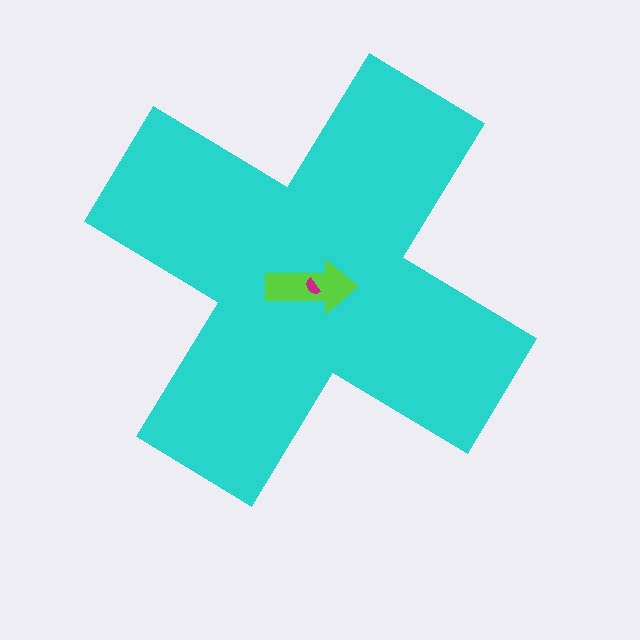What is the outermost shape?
The cyan cross.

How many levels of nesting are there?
3.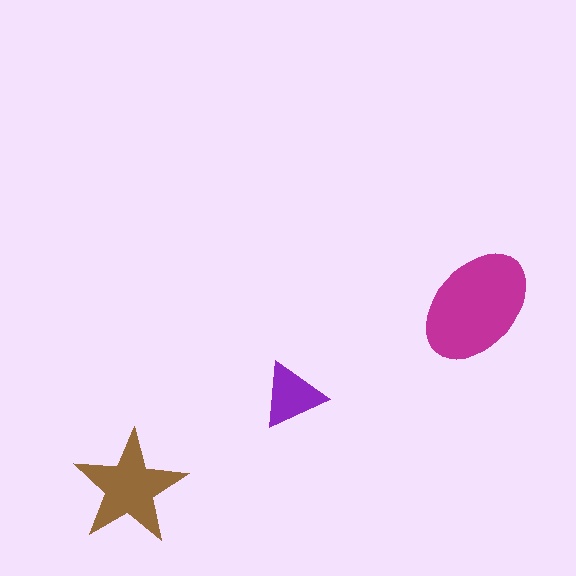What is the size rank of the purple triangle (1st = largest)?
3rd.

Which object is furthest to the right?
The magenta ellipse is rightmost.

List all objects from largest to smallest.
The magenta ellipse, the brown star, the purple triangle.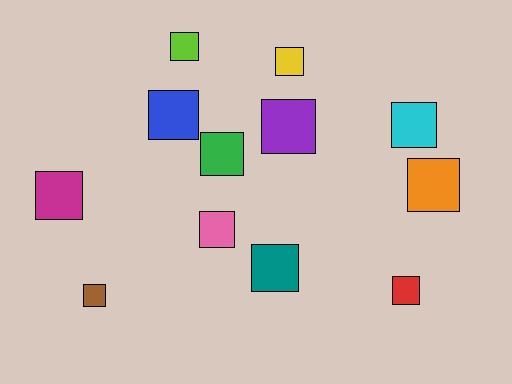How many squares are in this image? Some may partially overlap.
There are 12 squares.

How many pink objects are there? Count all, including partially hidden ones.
There is 1 pink object.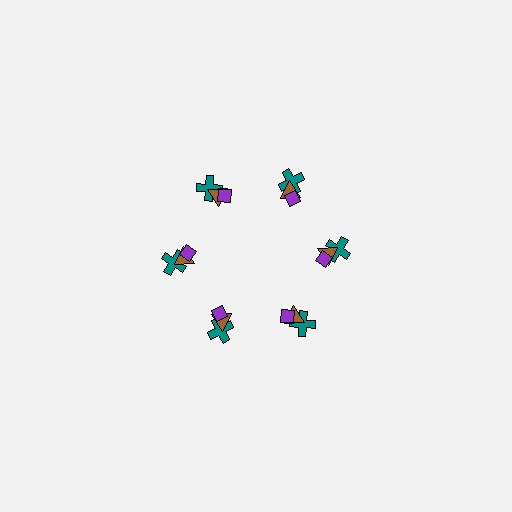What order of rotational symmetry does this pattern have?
This pattern has 6-fold rotational symmetry.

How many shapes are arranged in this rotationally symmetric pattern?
There are 18 shapes, arranged in 6 groups of 3.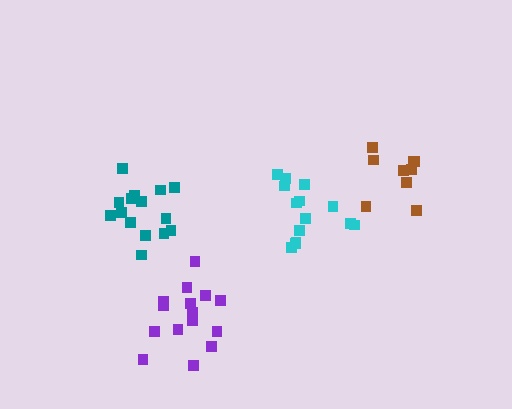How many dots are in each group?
Group 1: 14 dots, Group 2: 9 dots, Group 3: 15 dots, Group 4: 15 dots (53 total).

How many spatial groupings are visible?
There are 4 spatial groupings.